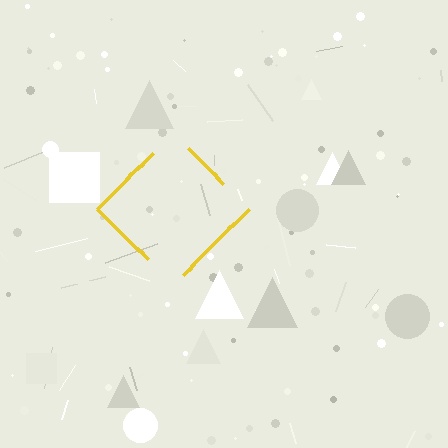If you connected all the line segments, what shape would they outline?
They would outline a diamond.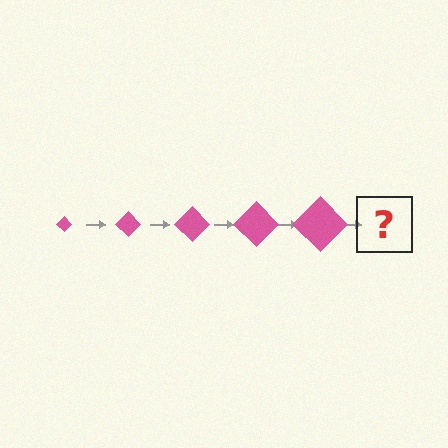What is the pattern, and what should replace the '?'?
The pattern is that the diamond gets progressively larger each step. The '?' should be a pink diamond, larger than the previous one.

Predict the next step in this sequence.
The next step is a pink diamond, larger than the previous one.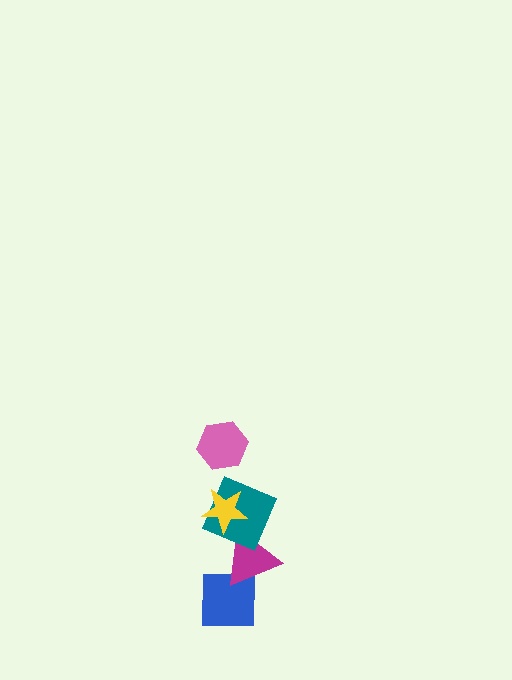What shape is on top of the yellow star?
The pink hexagon is on top of the yellow star.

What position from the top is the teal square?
The teal square is 3rd from the top.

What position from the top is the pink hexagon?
The pink hexagon is 1st from the top.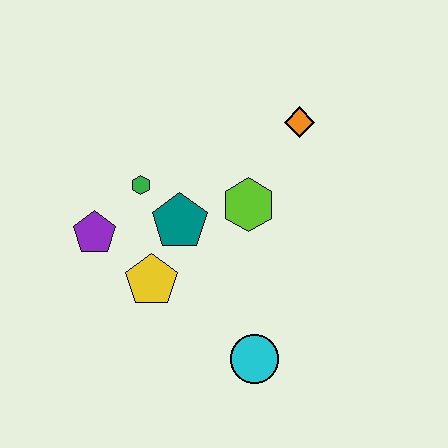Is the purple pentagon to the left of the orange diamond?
Yes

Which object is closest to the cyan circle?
The yellow pentagon is closest to the cyan circle.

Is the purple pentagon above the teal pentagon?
No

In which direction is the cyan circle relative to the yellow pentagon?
The cyan circle is to the right of the yellow pentagon.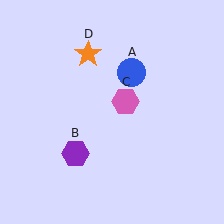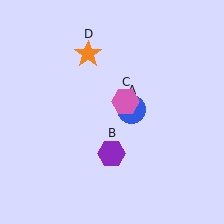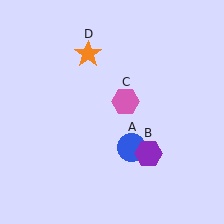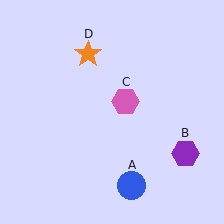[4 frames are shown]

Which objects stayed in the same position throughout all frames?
Pink hexagon (object C) and orange star (object D) remained stationary.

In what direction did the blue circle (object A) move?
The blue circle (object A) moved down.